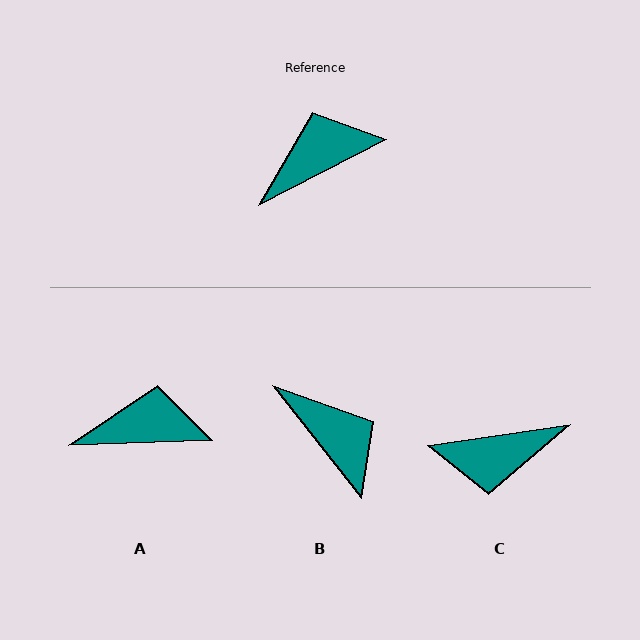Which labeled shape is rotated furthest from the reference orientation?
C, about 161 degrees away.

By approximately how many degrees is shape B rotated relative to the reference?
Approximately 79 degrees clockwise.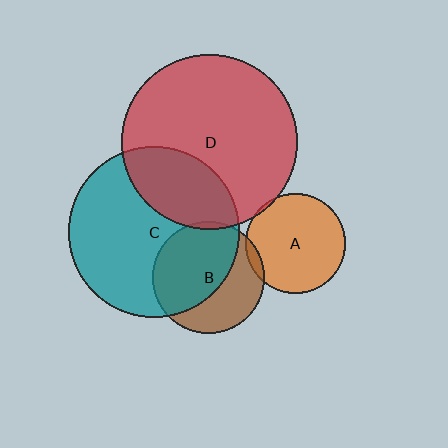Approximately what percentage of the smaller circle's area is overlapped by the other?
Approximately 60%.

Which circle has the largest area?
Circle D (red).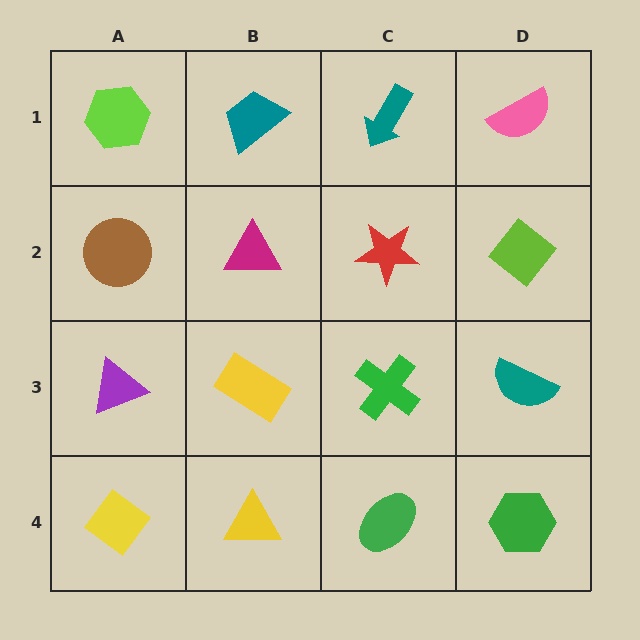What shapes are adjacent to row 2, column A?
A lime hexagon (row 1, column A), a purple triangle (row 3, column A), a magenta triangle (row 2, column B).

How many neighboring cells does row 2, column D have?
3.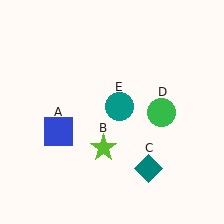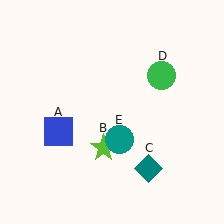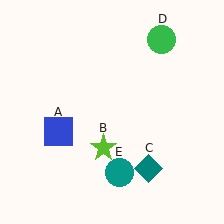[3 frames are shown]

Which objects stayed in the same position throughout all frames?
Blue square (object A) and lime star (object B) and teal diamond (object C) remained stationary.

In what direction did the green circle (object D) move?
The green circle (object D) moved up.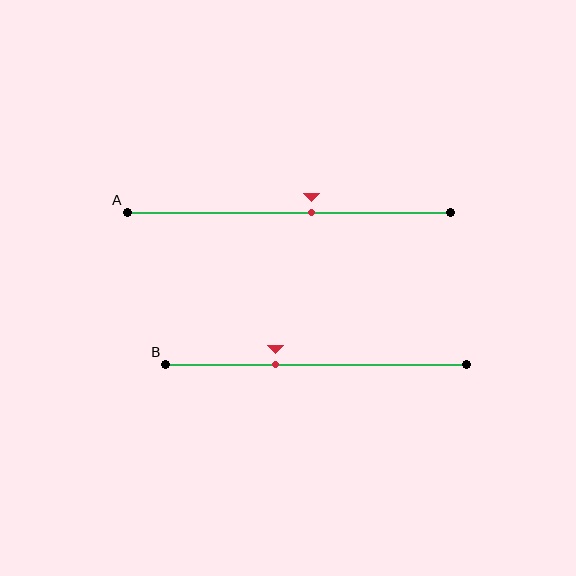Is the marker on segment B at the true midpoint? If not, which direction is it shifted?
No, the marker on segment B is shifted to the left by about 14% of the segment length.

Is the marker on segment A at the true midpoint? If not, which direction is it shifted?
No, the marker on segment A is shifted to the right by about 7% of the segment length.